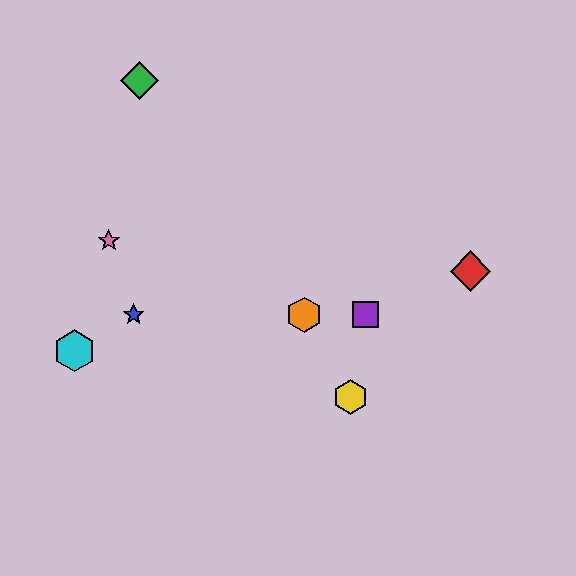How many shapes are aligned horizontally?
3 shapes (the blue star, the purple square, the orange hexagon) are aligned horizontally.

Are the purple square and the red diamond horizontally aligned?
No, the purple square is at y≈315 and the red diamond is at y≈271.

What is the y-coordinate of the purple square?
The purple square is at y≈315.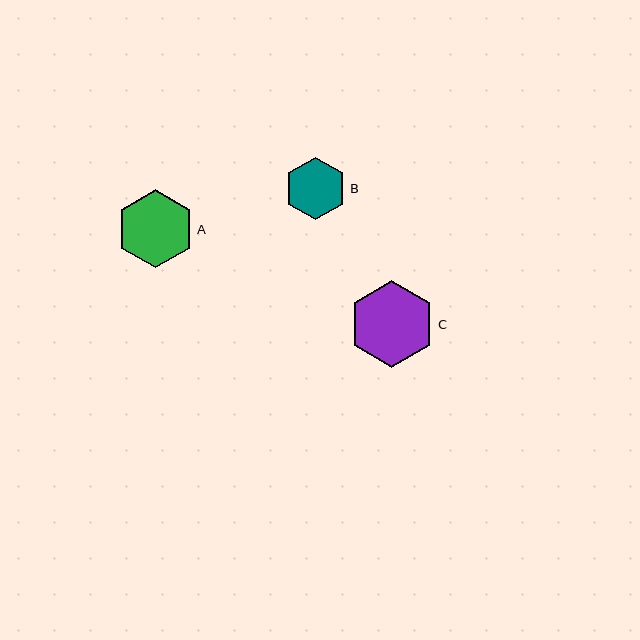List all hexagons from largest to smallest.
From largest to smallest: C, A, B.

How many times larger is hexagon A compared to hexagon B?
Hexagon A is approximately 1.2 times the size of hexagon B.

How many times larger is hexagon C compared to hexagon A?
Hexagon C is approximately 1.1 times the size of hexagon A.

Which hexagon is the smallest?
Hexagon B is the smallest with a size of approximately 62 pixels.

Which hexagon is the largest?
Hexagon C is the largest with a size of approximately 87 pixels.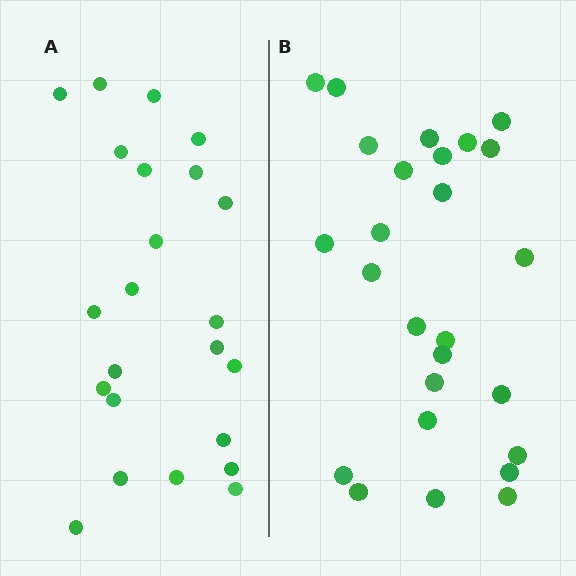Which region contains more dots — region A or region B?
Region B (the right region) has more dots.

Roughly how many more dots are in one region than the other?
Region B has just a few more — roughly 2 or 3 more dots than region A.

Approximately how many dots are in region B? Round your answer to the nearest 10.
About 30 dots. (The exact count is 26, which rounds to 30.)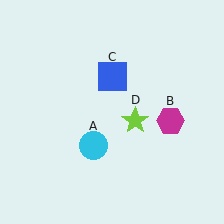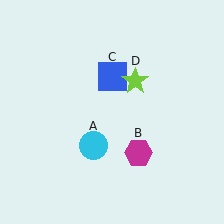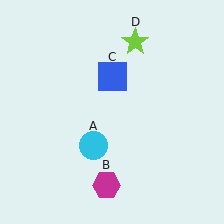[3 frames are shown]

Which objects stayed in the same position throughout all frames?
Cyan circle (object A) and blue square (object C) remained stationary.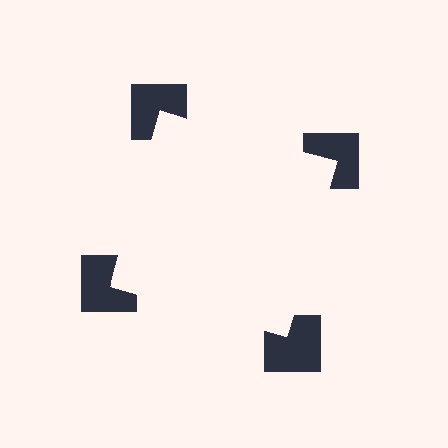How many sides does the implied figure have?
4 sides.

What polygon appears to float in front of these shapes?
An illusory square — its edges are inferred from the aligned wedge cuts in the notched squares, not physically drawn.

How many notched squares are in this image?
There are 4 — one at each vertex of the illusory square.